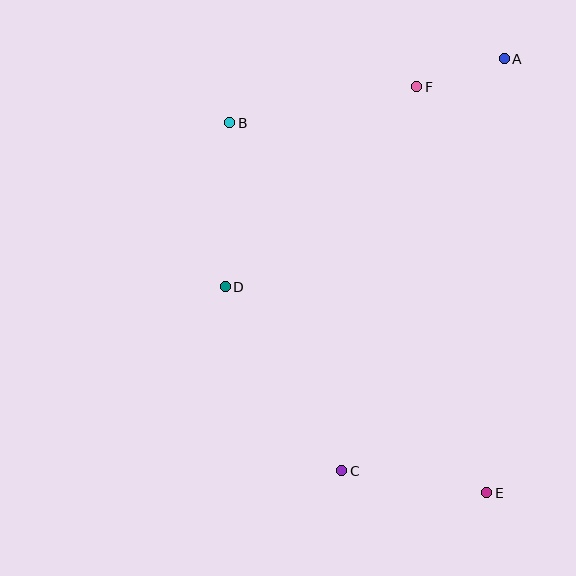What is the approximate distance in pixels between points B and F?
The distance between B and F is approximately 191 pixels.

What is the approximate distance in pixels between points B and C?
The distance between B and C is approximately 365 pixels.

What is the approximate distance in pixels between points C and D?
The distance between C and D is approximately 218 pixels.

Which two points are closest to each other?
Points A and F are closest to each other.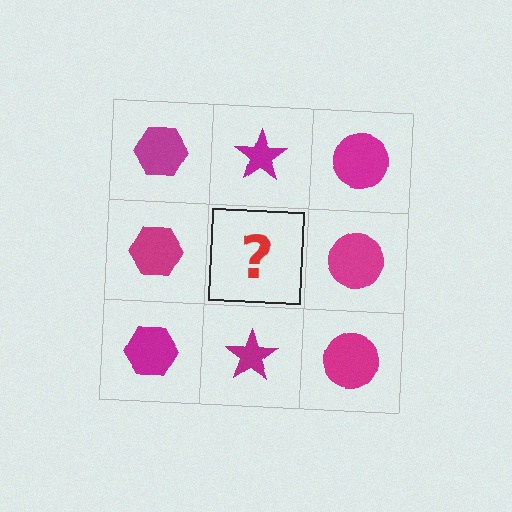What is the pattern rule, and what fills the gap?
The rule is that each column has a consistent shape. The gap should be filled with a magenta star.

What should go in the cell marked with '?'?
The missing cell should contain a magenta star.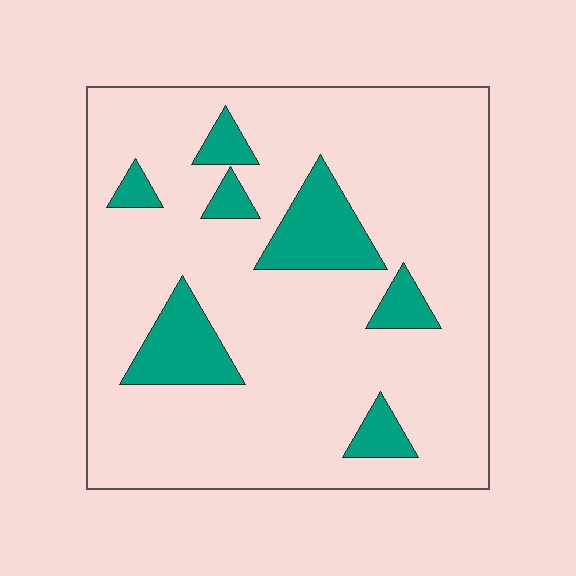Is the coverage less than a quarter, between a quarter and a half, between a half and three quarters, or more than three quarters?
Less than a quarter.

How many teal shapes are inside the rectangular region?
7.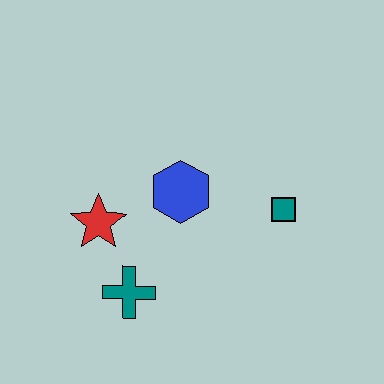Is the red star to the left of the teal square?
Yes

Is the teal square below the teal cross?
No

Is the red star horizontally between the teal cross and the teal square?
No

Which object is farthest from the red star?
The teal square is farthest from the red star.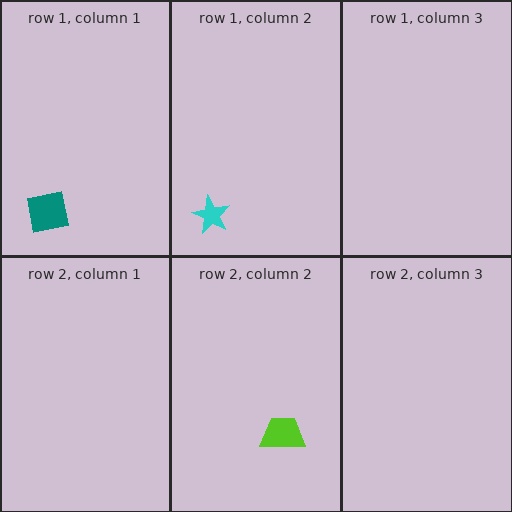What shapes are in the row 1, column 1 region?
The teal square.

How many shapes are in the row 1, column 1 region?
1.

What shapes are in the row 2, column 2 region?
The lime trapezoid.